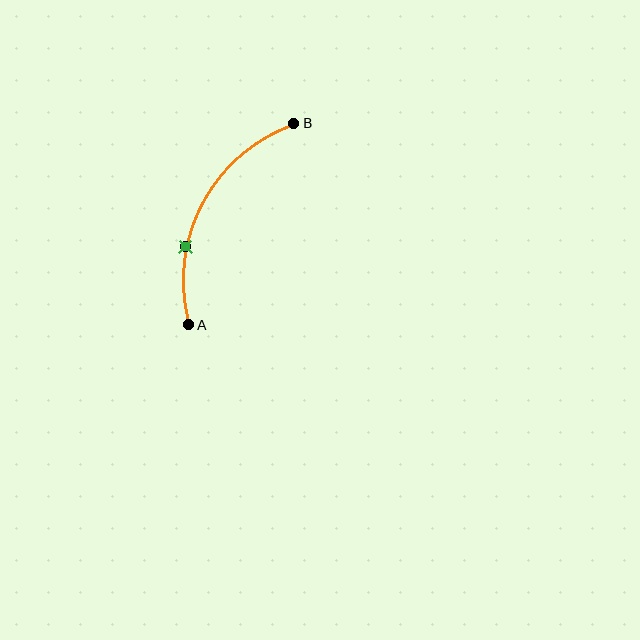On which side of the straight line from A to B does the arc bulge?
The arc bulges to the left of the straight line connecting A and B.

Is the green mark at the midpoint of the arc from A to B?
No. The green mark lies on the arc but is closer to endpoint A. The arc midpoint would be at the point on the curve equidistant along the arc from both A and B.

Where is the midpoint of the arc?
The arc midpoint is the point on the curve farthest from the straight line joining A and B. It sits to the left of that line.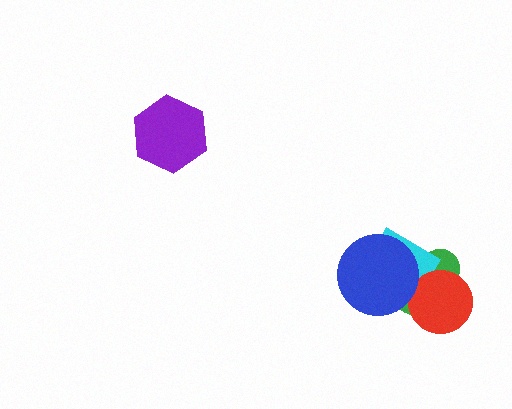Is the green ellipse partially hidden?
Yes, it is partially covered by another shape.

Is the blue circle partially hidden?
No, no other shape covers it.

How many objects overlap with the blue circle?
2 objects overlap with the blue circle.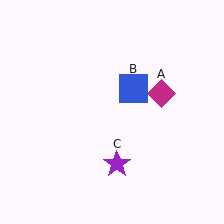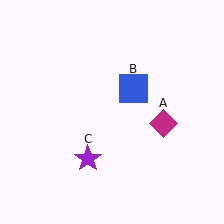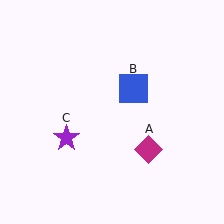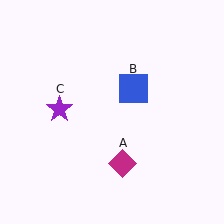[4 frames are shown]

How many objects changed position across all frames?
2 objects changed position: magenta diamond (object A), purple star (object C).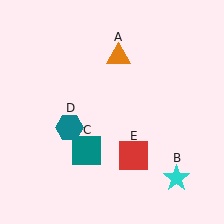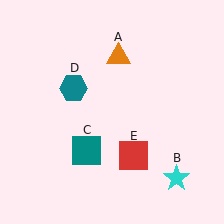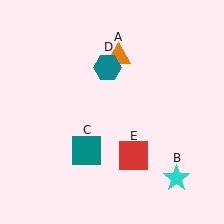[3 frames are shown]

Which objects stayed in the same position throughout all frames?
Orange triangle (object A) and cyan star (object B) and teal square (object C) and red square (object E) remained stationary.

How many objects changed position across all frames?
1 object changed position: teal hexagon (object D).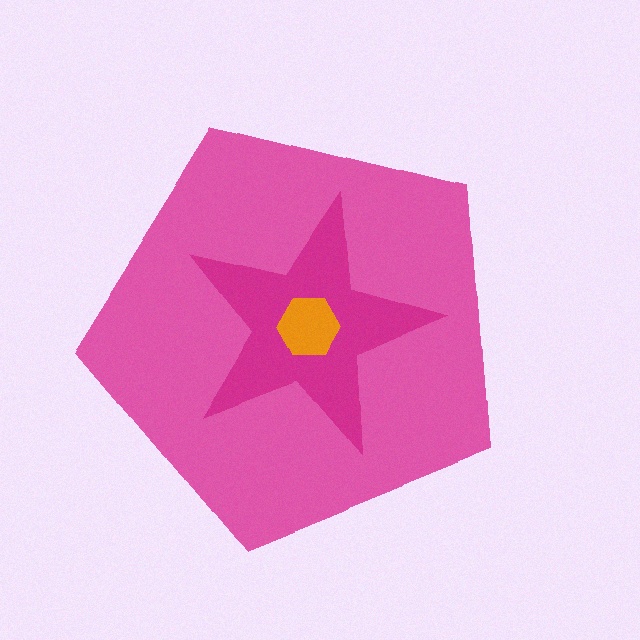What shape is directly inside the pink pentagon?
The magenta star.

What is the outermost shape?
The pink pentagon.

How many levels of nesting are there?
3.